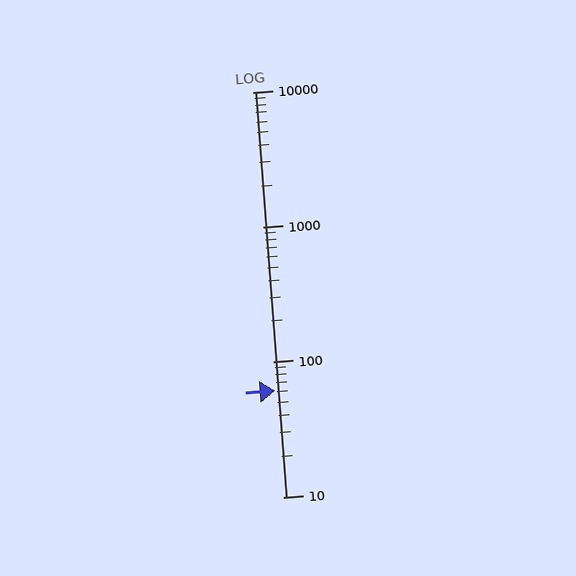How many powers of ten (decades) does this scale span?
The scale spans 3 decades, from 10 to 10000.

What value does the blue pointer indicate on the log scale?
The pointer indicates approximately 61.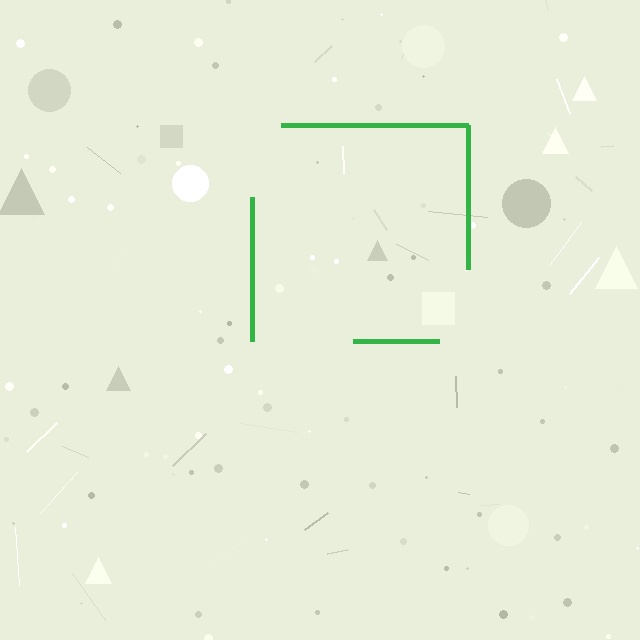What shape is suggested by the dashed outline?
The dashed outline suggests a square.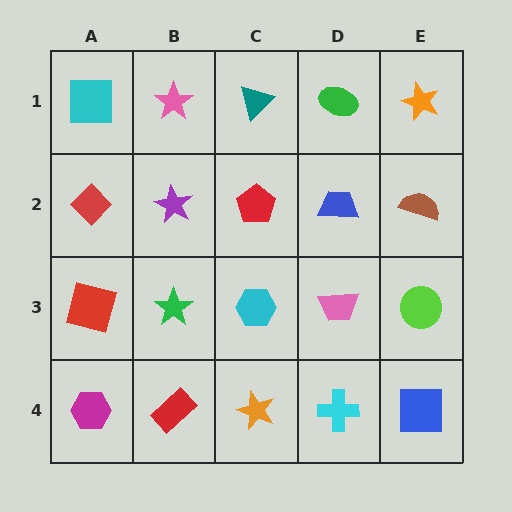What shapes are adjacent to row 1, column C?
A red pentagon (row 2, column C), a pink star (row 1, column B), a green ellipse (row 1, column D).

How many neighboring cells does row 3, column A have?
3.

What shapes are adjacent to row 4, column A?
A red square (row 3, column A), a red rectangle (row 4, column B).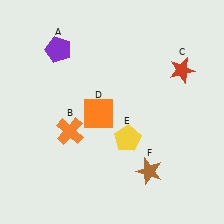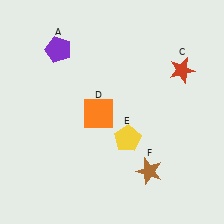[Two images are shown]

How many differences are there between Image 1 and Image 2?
There is 1 difference between the two images.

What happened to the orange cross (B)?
The orange cross (B) was removed in Image 2. It was in the bottom-left area of Image 1.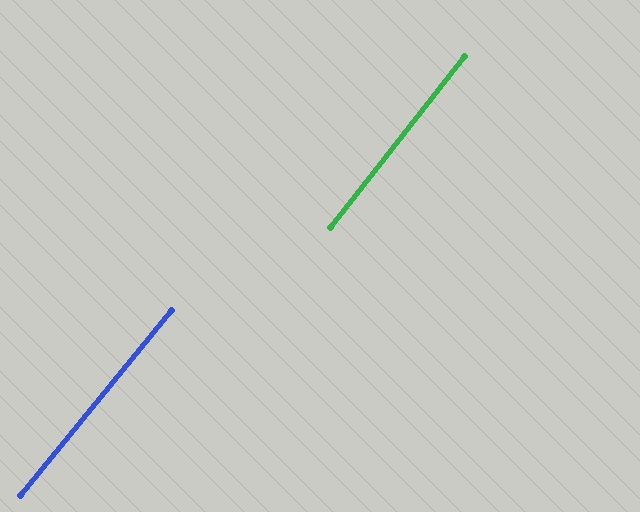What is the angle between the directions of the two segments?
Approximately 1 degree.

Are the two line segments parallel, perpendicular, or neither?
Parallel — their directions differ by only 1.2°.